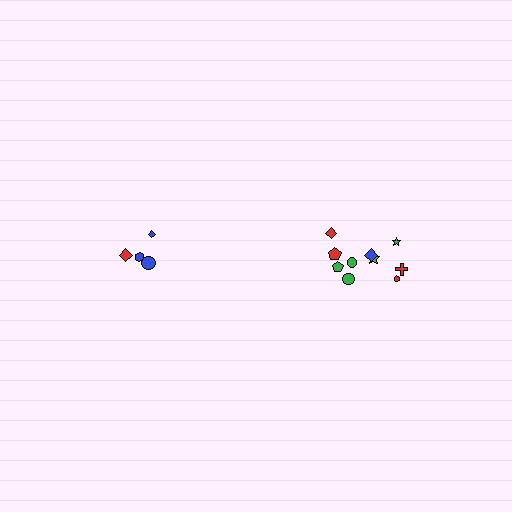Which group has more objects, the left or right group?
The right group.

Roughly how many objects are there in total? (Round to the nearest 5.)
Roughly 15 objects in total.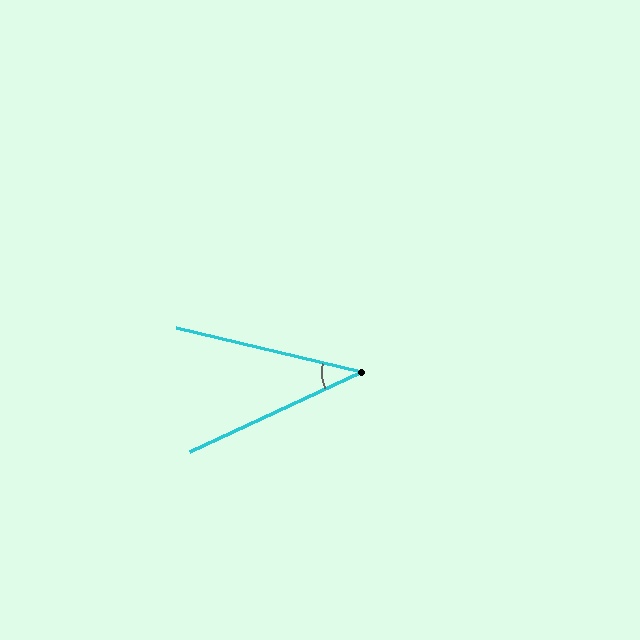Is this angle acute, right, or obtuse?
It is acute.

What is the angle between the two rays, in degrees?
Approximately 38 degrees.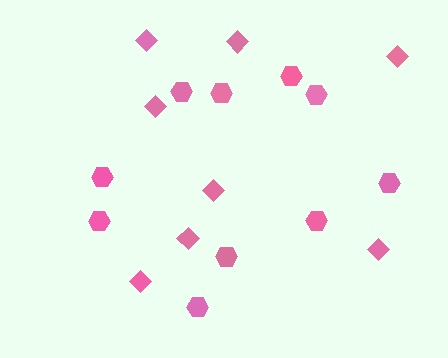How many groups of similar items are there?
There are 2 groups: one group of hexagons (10) and one group of diamonds (8).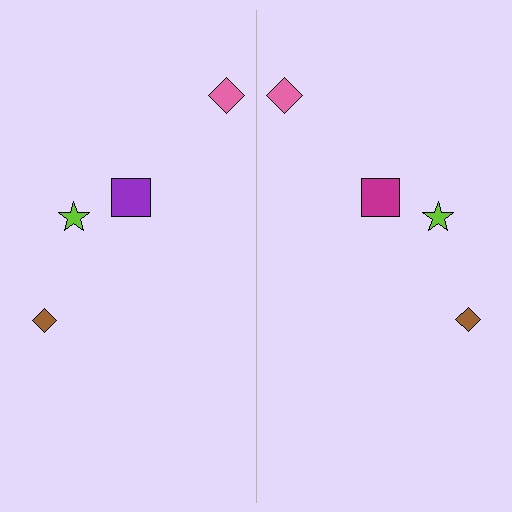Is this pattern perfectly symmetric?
No, the pattern is not perfectly symmetric. The magenta square on the right side breaks the symmetry — its mirror counterpart is purple.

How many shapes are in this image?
There are 8 shapes in this image.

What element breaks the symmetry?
The magenta square on the right side breaks the symmetry — its mirror counterpart is purple.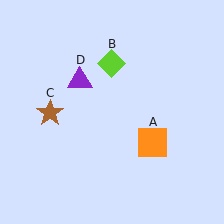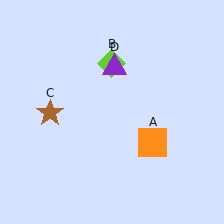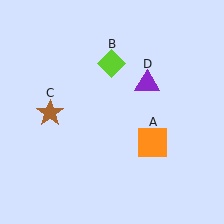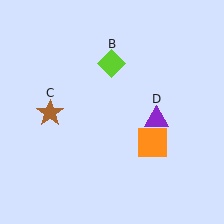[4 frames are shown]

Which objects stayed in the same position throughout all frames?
Orange square (object A) and lime diamond (object B) and brown star (object C) remained stationary.